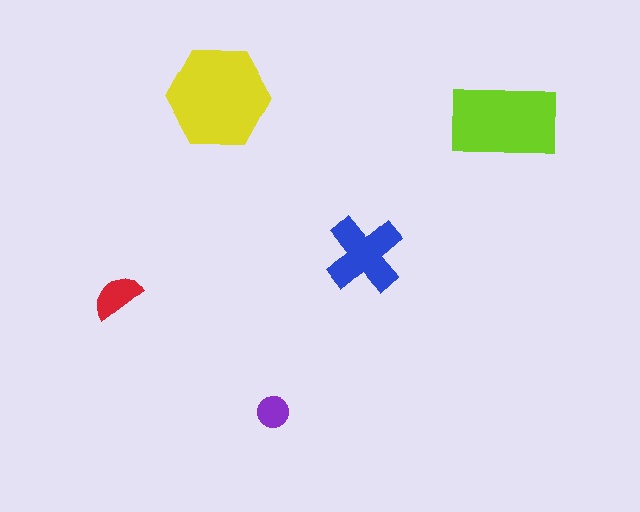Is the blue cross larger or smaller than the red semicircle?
Larger.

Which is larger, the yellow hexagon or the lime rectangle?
The yellow hexagon.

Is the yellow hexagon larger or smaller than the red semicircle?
Larger.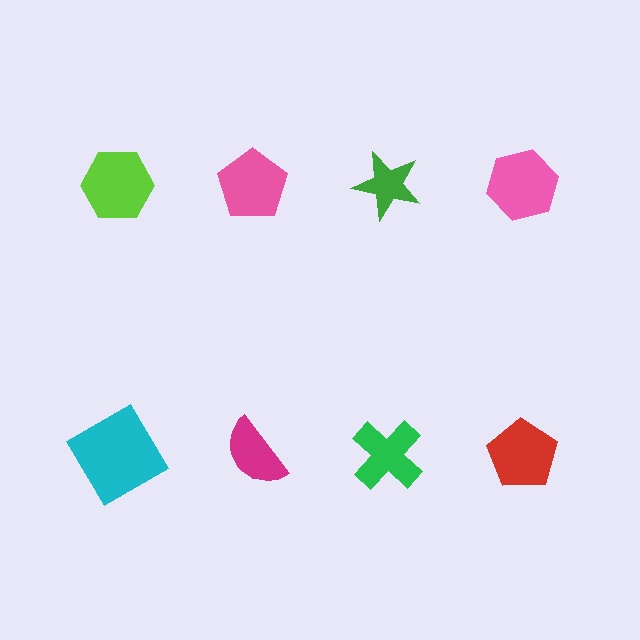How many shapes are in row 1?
4 shapes.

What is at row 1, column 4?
A pink hexagon.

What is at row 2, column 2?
A magenta semicircle.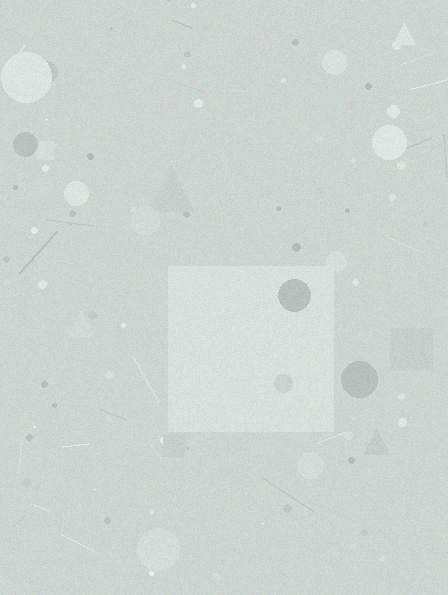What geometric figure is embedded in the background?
A square is embedded in the background.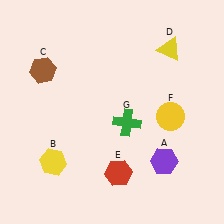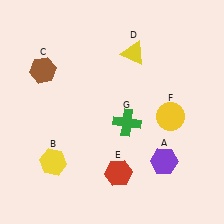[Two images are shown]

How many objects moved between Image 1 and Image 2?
1 object moved between the two images.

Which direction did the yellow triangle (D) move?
The yellow triangle (D) moved left.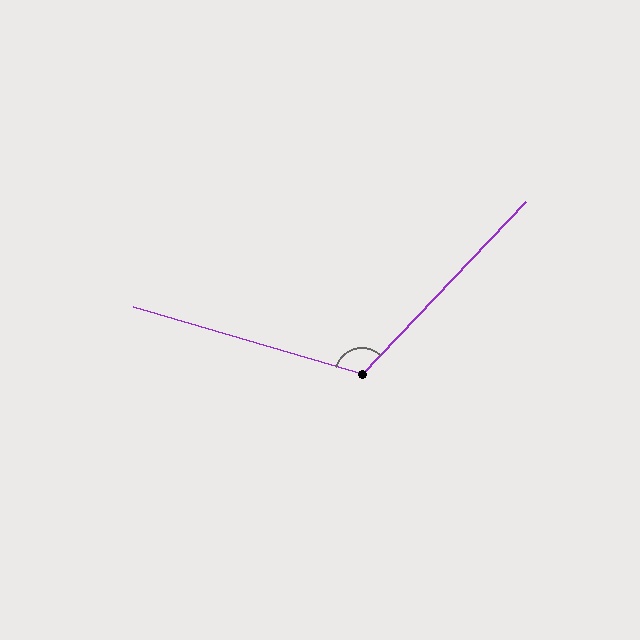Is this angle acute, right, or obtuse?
It is obtuse.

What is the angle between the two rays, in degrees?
Approximately 117 degrees.